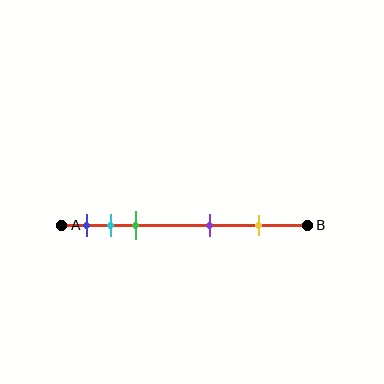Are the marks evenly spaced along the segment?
No, the marks are not evenly spaced.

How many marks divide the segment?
There are 5 marks dividing the segment.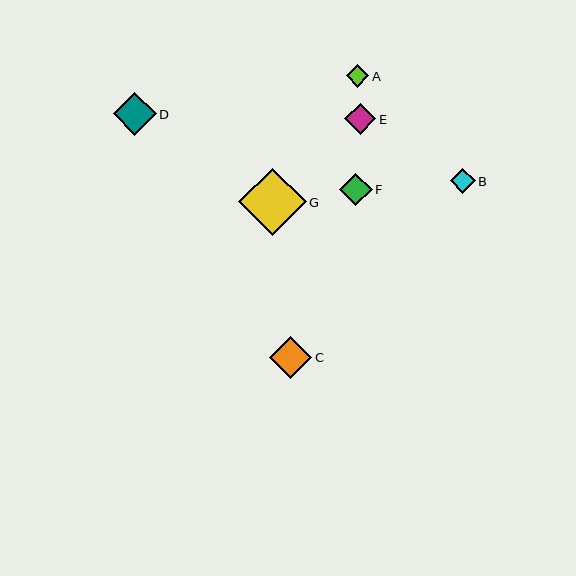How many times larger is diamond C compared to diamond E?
Diamond C is approximately 1.4 times the size of diamond E.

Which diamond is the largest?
Diamond G is the largest with a size of approximately 68 pixels.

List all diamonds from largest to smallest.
From largest to smallest: G, D, C, F, E, B, A.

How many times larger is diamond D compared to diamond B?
Diamond D is approximately 1.7 times the size of diamond B.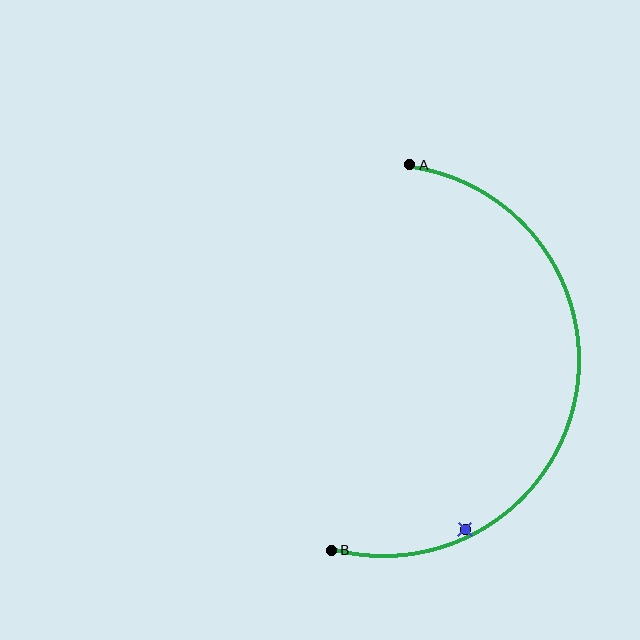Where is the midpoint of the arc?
The arc midpoint is the point on the curve farthest from the straight line joining A and B. It sits to the right of that line.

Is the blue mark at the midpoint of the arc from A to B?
No — the blue mark does not lie on the arc at all. It sits slightly inside the curve.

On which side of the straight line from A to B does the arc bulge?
The arc bulges to the right of the straight line connecting A and B.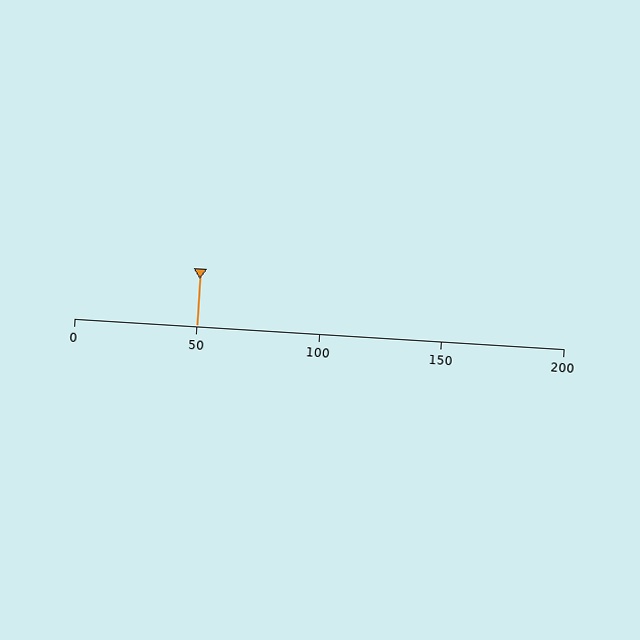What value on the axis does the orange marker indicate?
The marker indicates approximately 50.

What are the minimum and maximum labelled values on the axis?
The axis runs from 0 to 200.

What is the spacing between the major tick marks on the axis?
The major ticks are spaced 50 apart.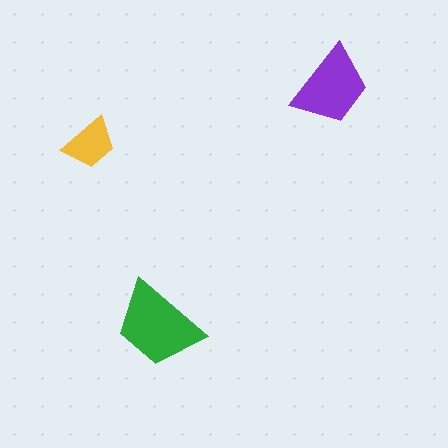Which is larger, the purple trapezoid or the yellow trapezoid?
The purple one.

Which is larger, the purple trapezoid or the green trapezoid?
The green one.